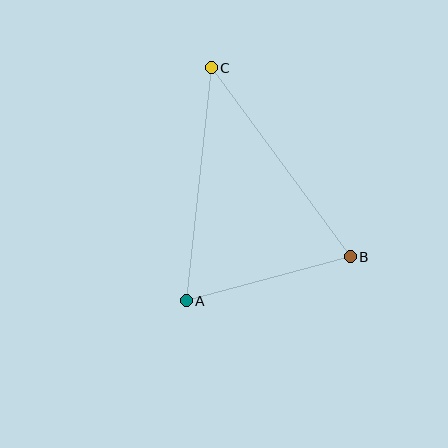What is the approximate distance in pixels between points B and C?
The distance between B and C is approximately 234 pixels.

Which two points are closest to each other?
Points A and B are closest to each other.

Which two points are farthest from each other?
Points A and C are farthest from each other.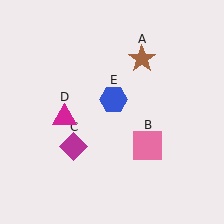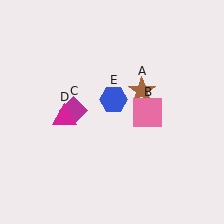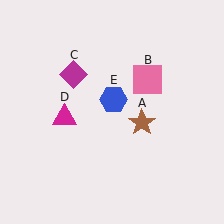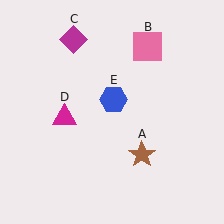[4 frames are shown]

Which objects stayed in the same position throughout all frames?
Magenta triangle (object D) and blue hexagon (object E) remained stationary.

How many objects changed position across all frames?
3 objects changed position: brown star (object A), pink square (object B), magenta diamond (object C).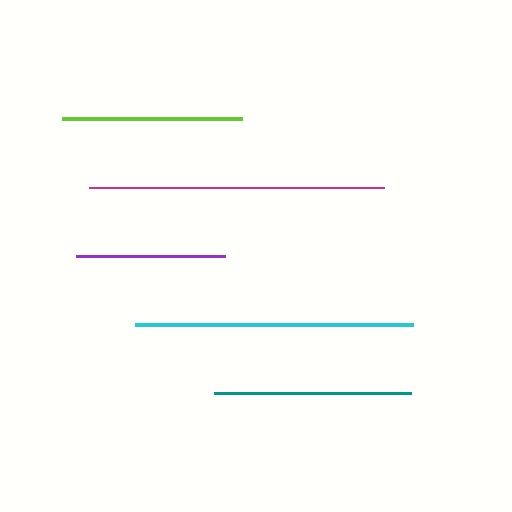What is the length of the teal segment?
The teal segment is approximately 197 pixels long.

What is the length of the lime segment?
The lime segment is approximately 180 pixels long.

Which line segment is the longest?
The magenta line is the longest at approximately 295 pixels.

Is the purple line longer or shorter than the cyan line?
The cyan line is longer than the purple line.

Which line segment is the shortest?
The purple line is the shortest at approximately 149 pixels.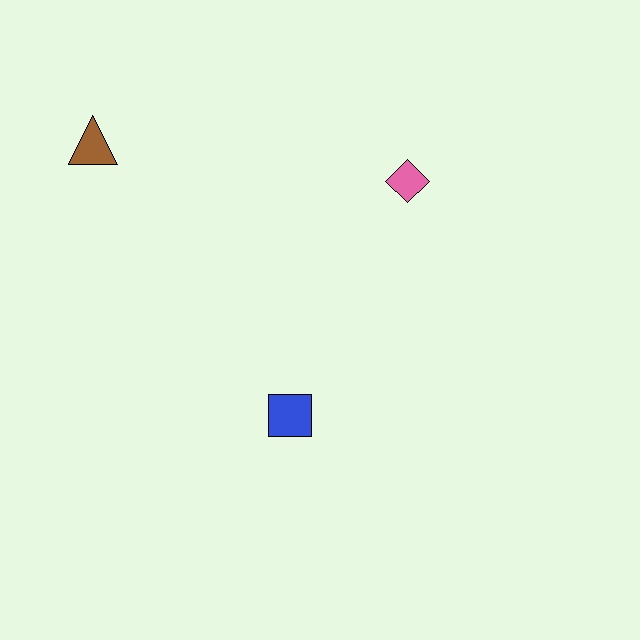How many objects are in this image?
There are 3 objects.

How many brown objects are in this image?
There is 1 brown object.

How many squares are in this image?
There is 1 square.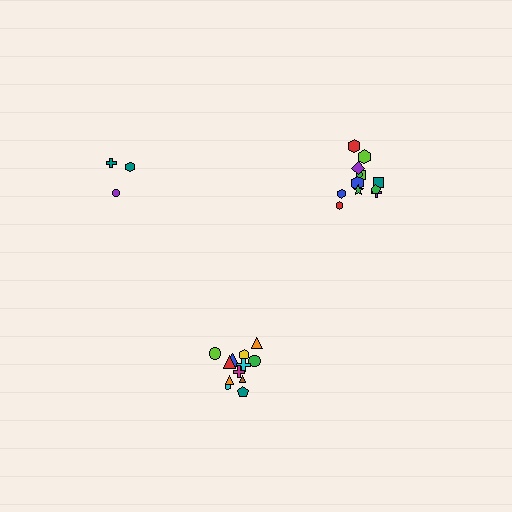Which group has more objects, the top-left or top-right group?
The top-right group.